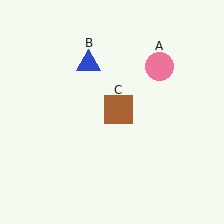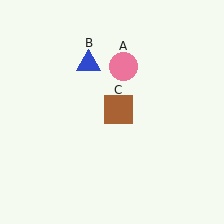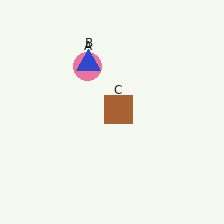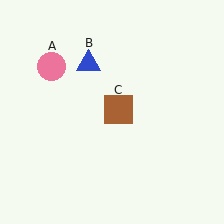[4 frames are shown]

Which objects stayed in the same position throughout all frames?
Blue triangle (object B) and brown square (object C) remained stationary.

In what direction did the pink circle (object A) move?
The pink circle (object A) moved left.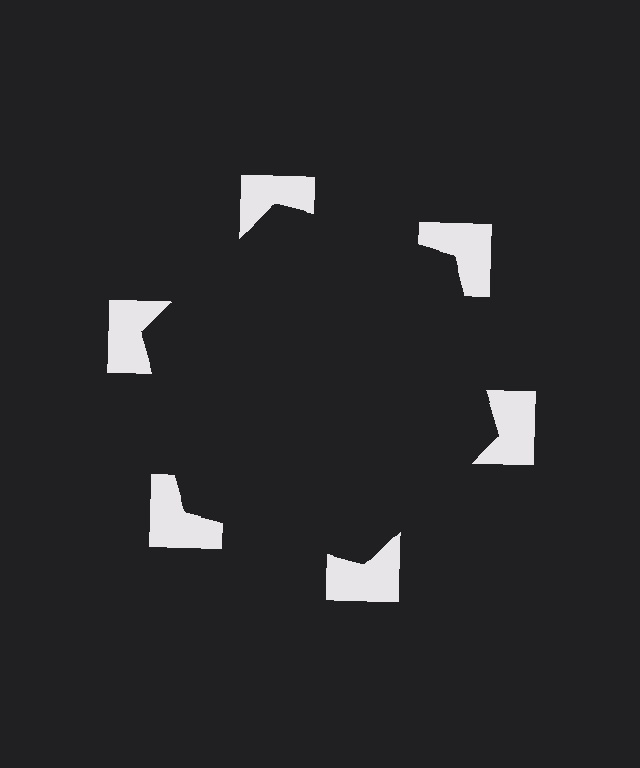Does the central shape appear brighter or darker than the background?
It typically appears slightly darker than the background, even though no actual brightness change is drawn.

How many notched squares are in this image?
There are 6 — one at each vertex of the illusory hexagon.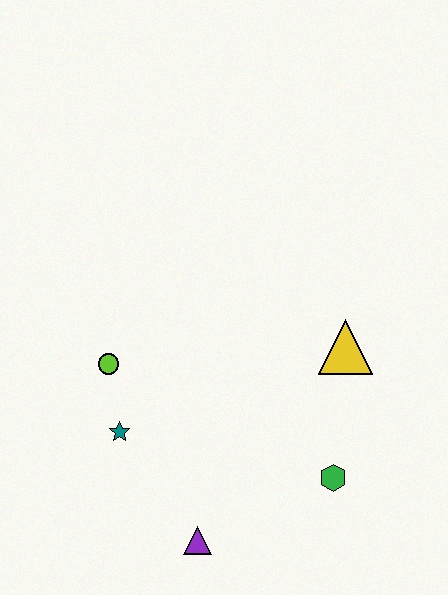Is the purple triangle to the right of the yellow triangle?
No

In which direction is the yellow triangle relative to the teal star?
The yellow triangle is to the right of the teal star.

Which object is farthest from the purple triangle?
The yellow triangle is farthest from the purple triangle.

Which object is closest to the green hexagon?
The yellow triangle is closest to the green hexagon.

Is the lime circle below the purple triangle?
No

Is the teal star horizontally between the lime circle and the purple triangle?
Yes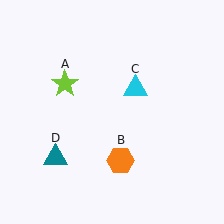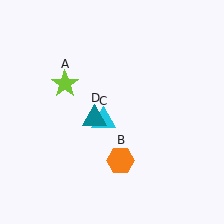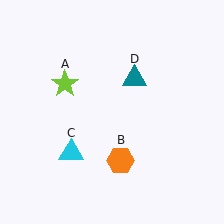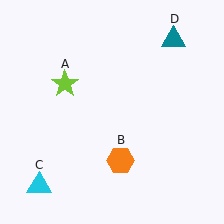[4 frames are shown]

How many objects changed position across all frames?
2 objects changed position: cyan triangle (object C), teal triangle (object D).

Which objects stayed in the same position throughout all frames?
Lime star (object A) and orange hexagon (object B) remained stationary.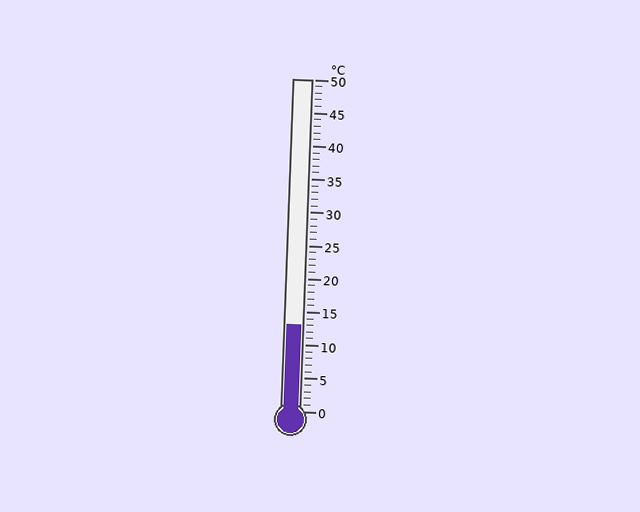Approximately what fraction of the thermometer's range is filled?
The thermometer is filled to approximately 25% of its range.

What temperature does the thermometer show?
The thermometer shows approximately 13°C.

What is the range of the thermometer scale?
The thermometer scale ranges from 0°C to 50°C.